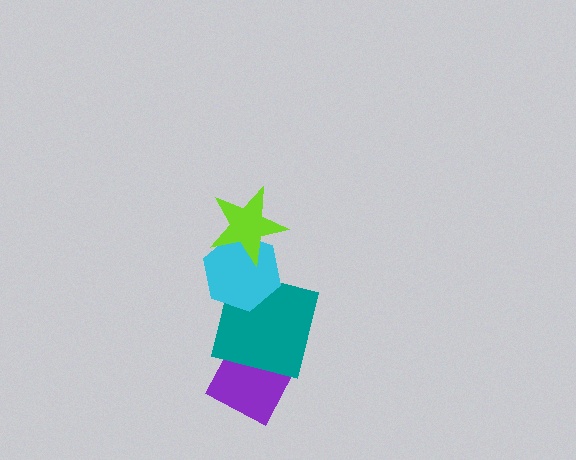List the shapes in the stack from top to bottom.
From top to bottom: the lime star, the cyan hexagon, the teal square, the purple diamond.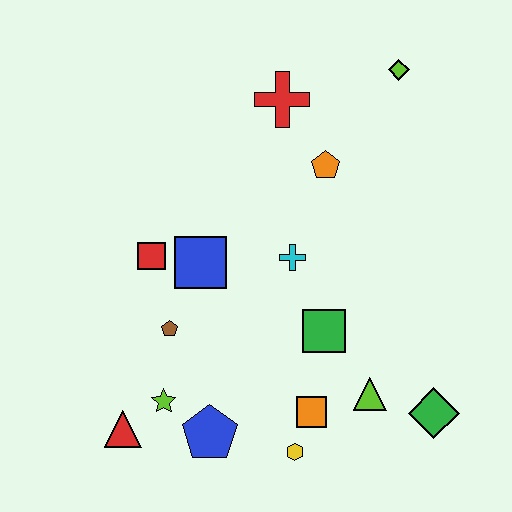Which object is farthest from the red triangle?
The lime diamond is farthest from the red triangle.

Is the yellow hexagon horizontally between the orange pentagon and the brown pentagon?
Yes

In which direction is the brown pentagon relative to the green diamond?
The brown pentagon is to the left of the green diamond.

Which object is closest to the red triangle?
The lime star is closest to the red triangle.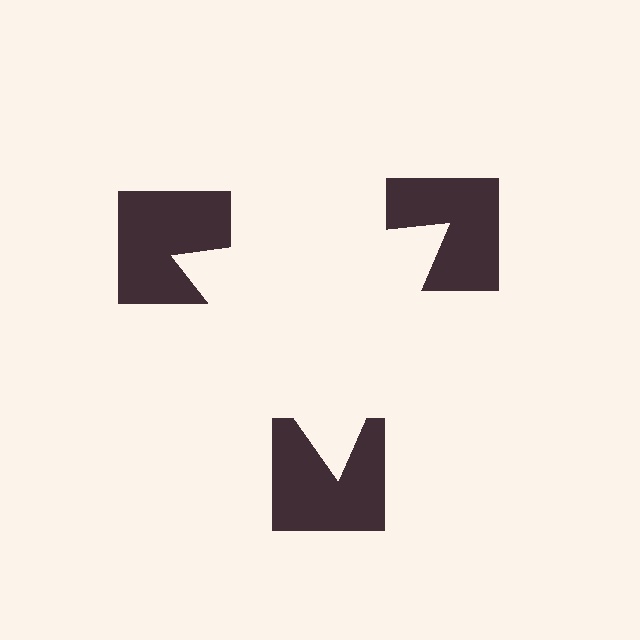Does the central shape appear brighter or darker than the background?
It typically appears slightly brighter than the background, even though no actual brightness change is drawn.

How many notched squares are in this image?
There are 3 — one at each vertex of the illusory triangle.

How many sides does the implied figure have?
3 sides.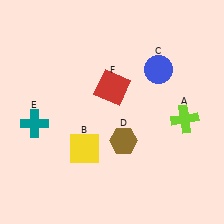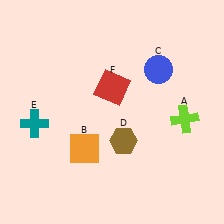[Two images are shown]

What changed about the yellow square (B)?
In Image 1, B is yellow. In Image 2, it changed to orange.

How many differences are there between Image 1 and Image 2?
There is 1 difference between the two images.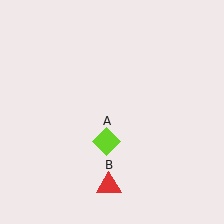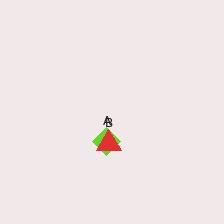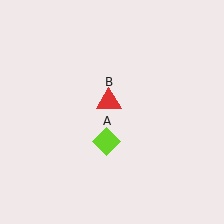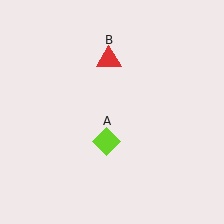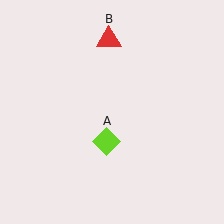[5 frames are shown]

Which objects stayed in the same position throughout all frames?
Lime diamond (object A) remained stationary.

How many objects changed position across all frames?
1 object changed position: red triangle (object B).